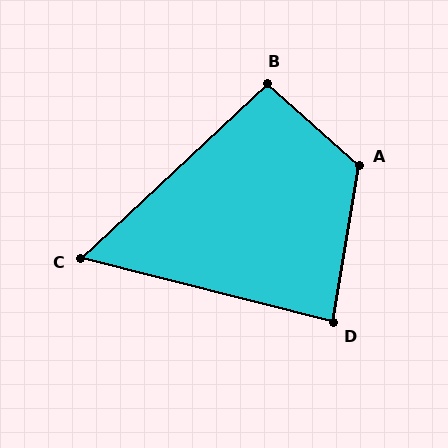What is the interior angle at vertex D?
Approximately 85 degrees (approximately right).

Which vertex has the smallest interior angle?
C, at approximately 57 degrees.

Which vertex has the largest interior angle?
A, at approximately 123 degrees.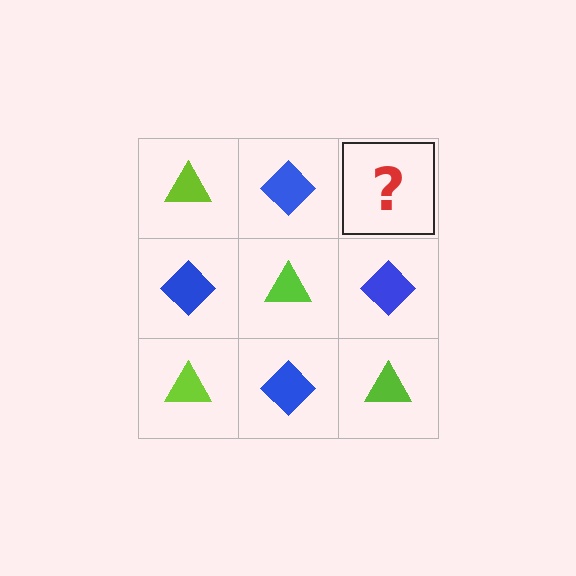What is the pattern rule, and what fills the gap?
The rule is that it alternates lime triangle and blue diamond in a checkerboard pattern. The gap should be filled with a lime triangle.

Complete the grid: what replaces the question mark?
The question mark should be replaced with a lime triangle.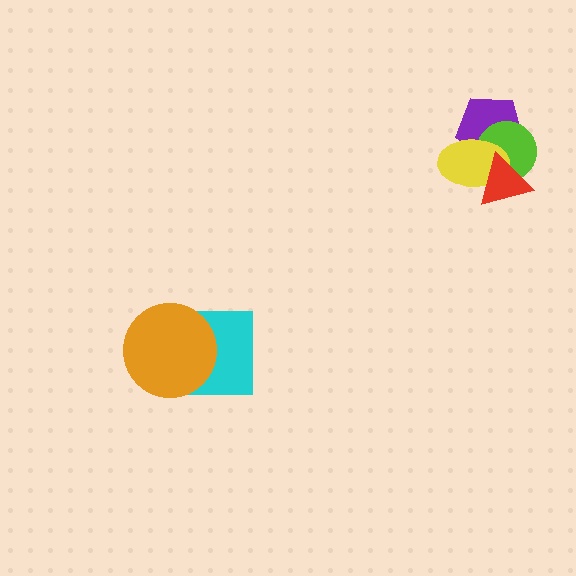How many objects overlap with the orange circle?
1 object overlaps with the orange circle.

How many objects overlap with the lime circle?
3 objects overlap with the lime circle.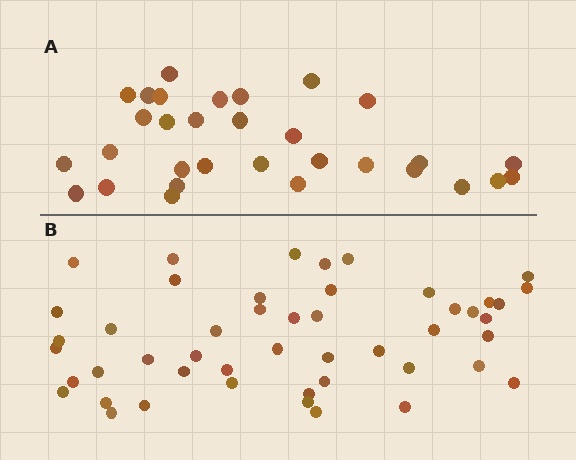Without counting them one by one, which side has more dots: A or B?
Region B (the bottom region) has more dots.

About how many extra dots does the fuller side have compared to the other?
Region B has approximately 15 more dots than region A.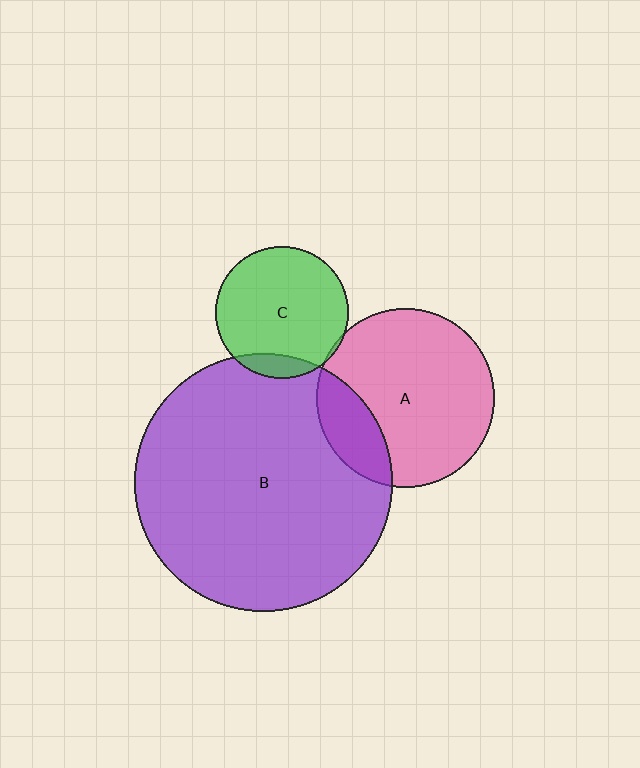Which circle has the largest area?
Circle B (purple).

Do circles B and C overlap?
Yes.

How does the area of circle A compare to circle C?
Approximately 1.8 times.